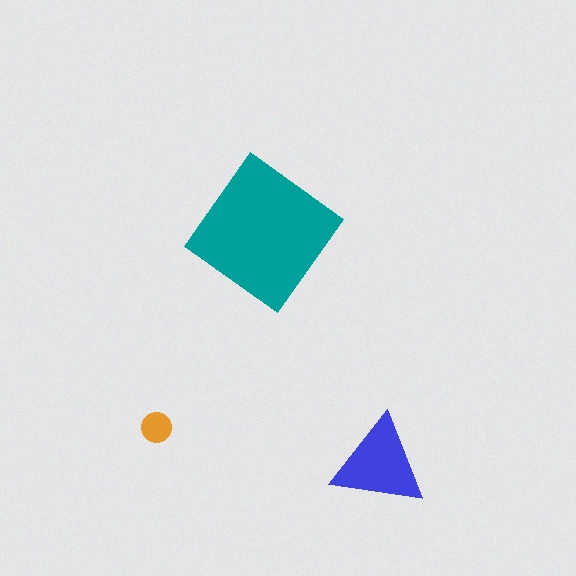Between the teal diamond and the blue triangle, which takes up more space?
The teal diamond.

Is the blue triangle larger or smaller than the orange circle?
Larger.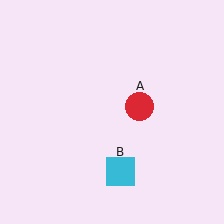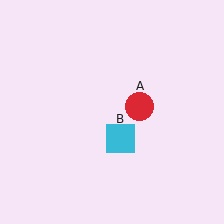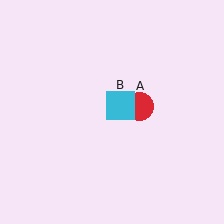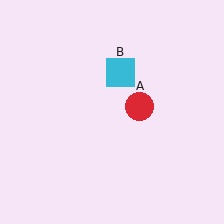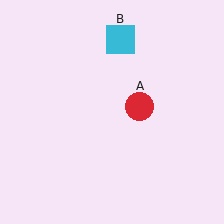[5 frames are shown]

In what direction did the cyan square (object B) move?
The cyan square (object B) moved up.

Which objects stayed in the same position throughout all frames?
Red circle (object A) remained stationary.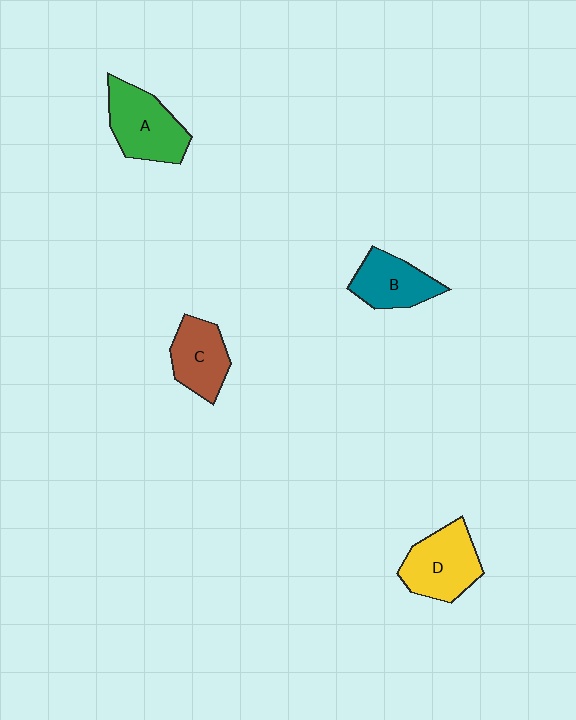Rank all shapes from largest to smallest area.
From largest to smallest: A (green), D (yellow), B (teal), C (brown).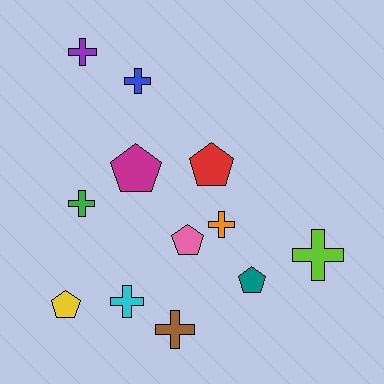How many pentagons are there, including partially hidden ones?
There are 5 pentagons.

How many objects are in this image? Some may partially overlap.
There are 12 objects.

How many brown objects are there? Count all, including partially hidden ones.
There is 1 brown object.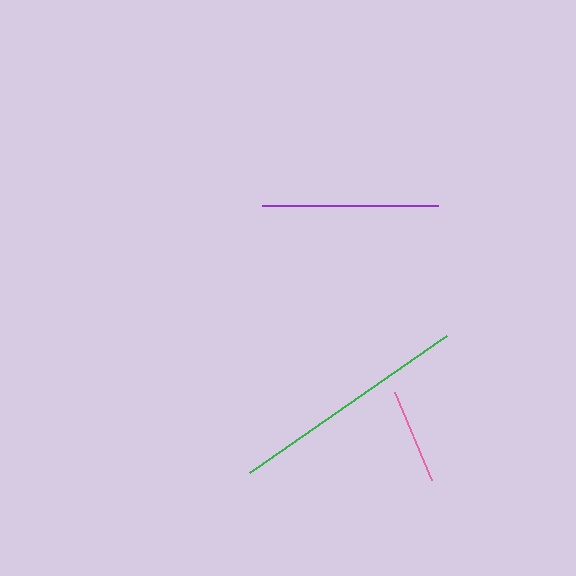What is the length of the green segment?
The green segment is approximately 240 pixels long.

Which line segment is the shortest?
The pink line is the shortest at approximately 95 pixels.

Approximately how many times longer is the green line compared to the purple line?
The green line is approximately 1.4 times the length of the purple line.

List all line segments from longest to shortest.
From longest to shortest: green, purple, pink.